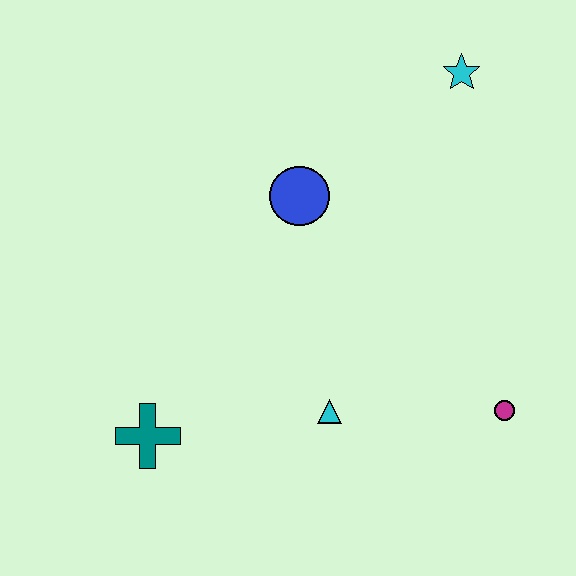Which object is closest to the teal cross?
The cyan triangle is closest to the teal cross.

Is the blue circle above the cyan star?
No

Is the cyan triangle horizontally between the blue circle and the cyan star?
Yes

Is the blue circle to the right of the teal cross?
Yes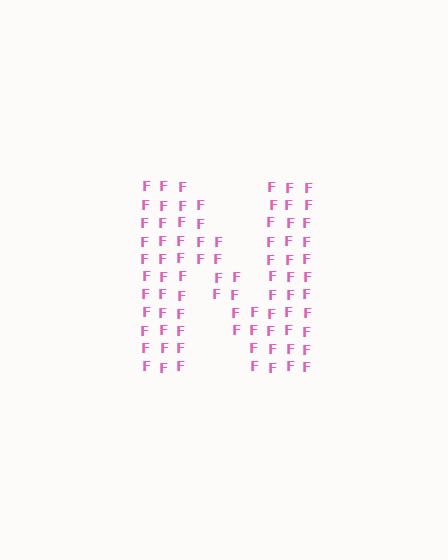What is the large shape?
The large shape is the letter N.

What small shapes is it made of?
It is made of small letter F's.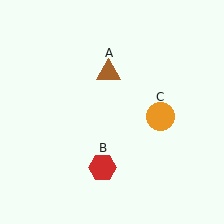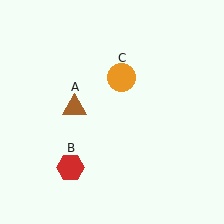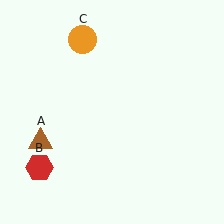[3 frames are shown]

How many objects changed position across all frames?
3 objects changed position: brown triangle (object A), red hexagon (object B), orange circle (object C).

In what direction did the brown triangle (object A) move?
The brown triangle (object A) moved down and to the left.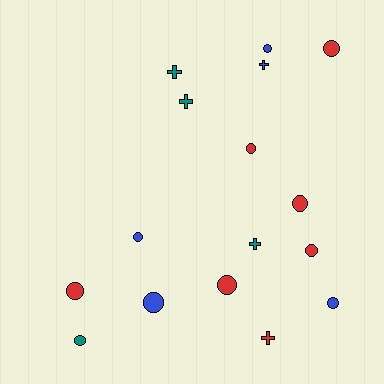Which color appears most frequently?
Red, with 7 objects.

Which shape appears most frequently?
Circle, with 11 objects.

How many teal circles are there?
There is 1 teal circle.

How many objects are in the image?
There are 16 objects.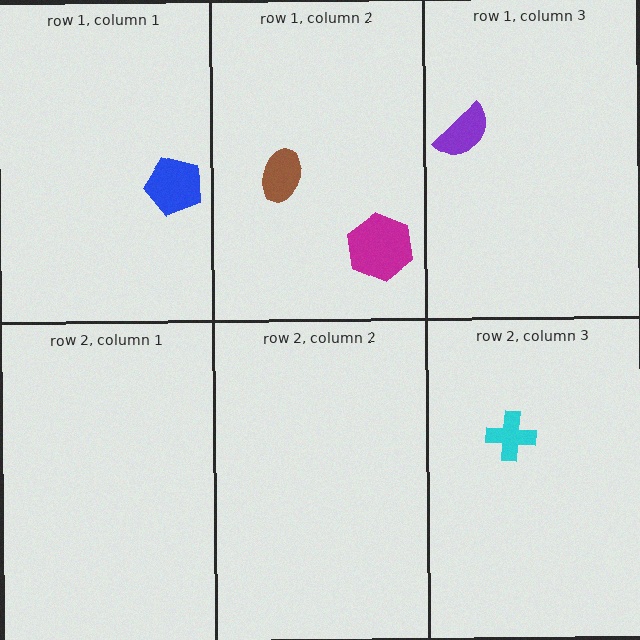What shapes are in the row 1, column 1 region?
The blue pentagon.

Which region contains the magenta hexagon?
The row 1, column 2 region.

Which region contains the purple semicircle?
The row 1, column 3 region.